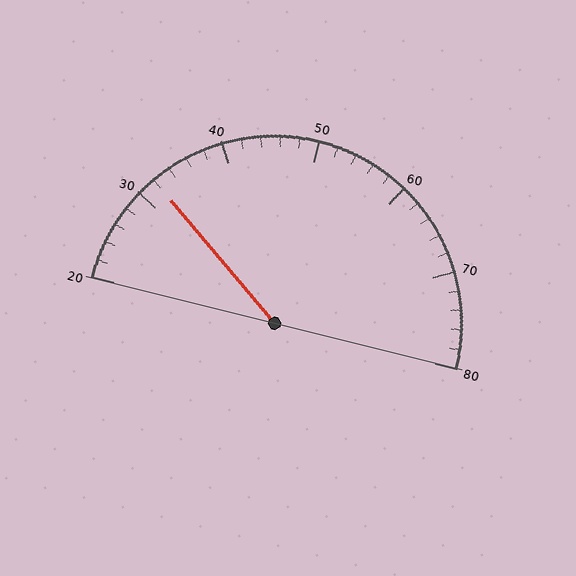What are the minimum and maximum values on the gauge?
The gauge ranges from 20 to 80.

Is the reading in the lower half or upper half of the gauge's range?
The reading is in the lower half of the range (20 to 80).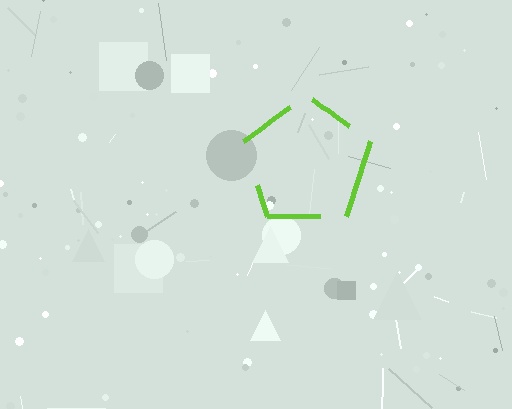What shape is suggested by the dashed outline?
The dashed outline suggests a pentagon.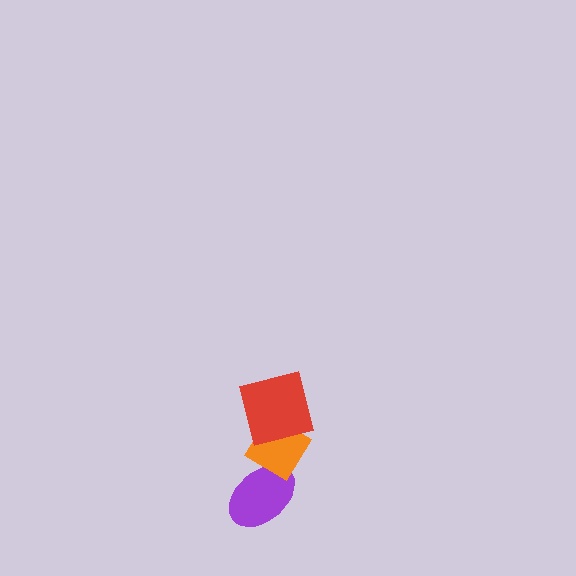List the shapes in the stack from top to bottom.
From top to bottom: the red square, the orange diamond, the purple ellipse.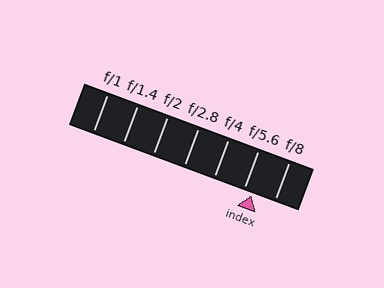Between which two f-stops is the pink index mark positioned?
The index mark is between f/5.6 and f/8.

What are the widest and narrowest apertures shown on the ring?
The widest aperture shown is f/1 and the narrowest is f/8.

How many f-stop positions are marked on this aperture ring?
There are 7 f-stop positions marked.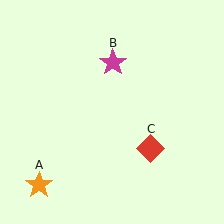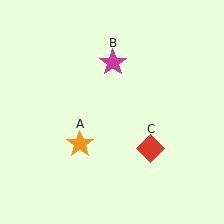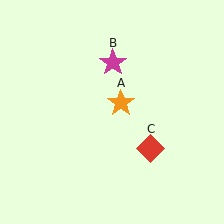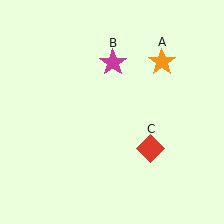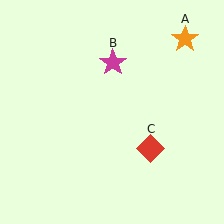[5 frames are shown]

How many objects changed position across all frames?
1 object changed position: orange star (object A).